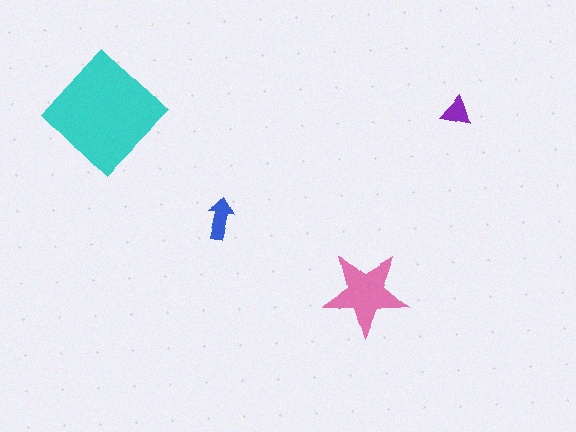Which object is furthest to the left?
The cyan diamond is leftmost.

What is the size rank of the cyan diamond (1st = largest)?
1st.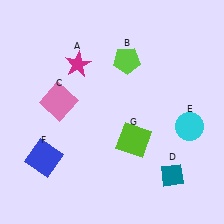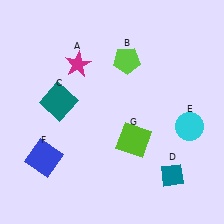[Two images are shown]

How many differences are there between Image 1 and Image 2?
There is 1 difference between the two images.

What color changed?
The square (C) changed from pink in Image 1 to teal in Image 2.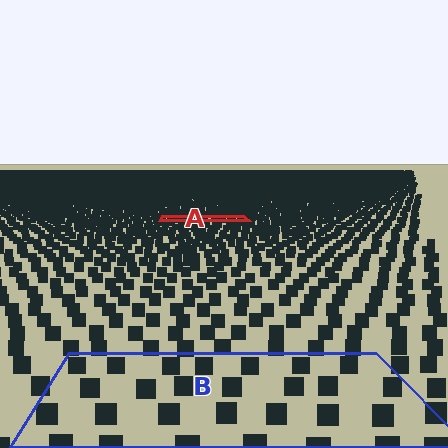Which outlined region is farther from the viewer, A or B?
Region A is farther from the viewer — the texture elements inside it appear smaller and more densely packed.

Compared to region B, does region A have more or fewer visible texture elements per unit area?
Region A has more texture elements per unit area — they are packed more densely because it is farther away.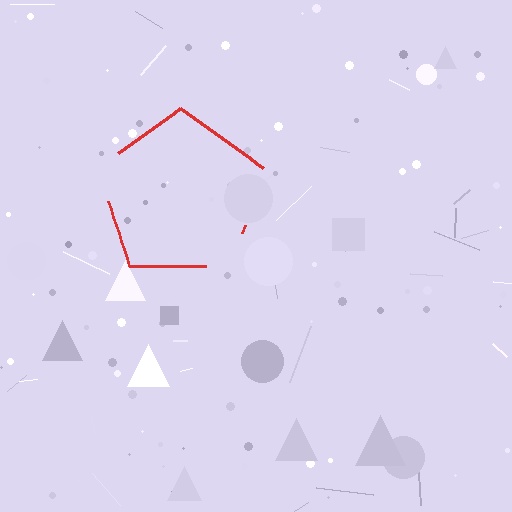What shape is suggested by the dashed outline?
The dashed outline suggests a pentagon.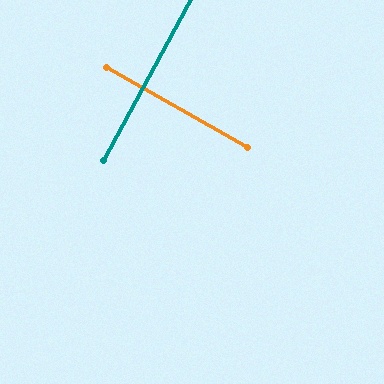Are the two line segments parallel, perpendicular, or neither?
Perpendicular — they meet at approximately 88°.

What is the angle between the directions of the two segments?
Approximately 88 degrees.